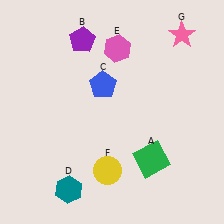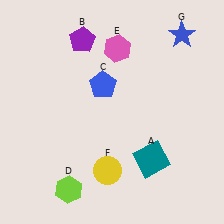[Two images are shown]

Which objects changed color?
A changed from green to teal. D changed from teal to lime. G changed from pink to blue.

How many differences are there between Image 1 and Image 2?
There are 3 differences between the two images.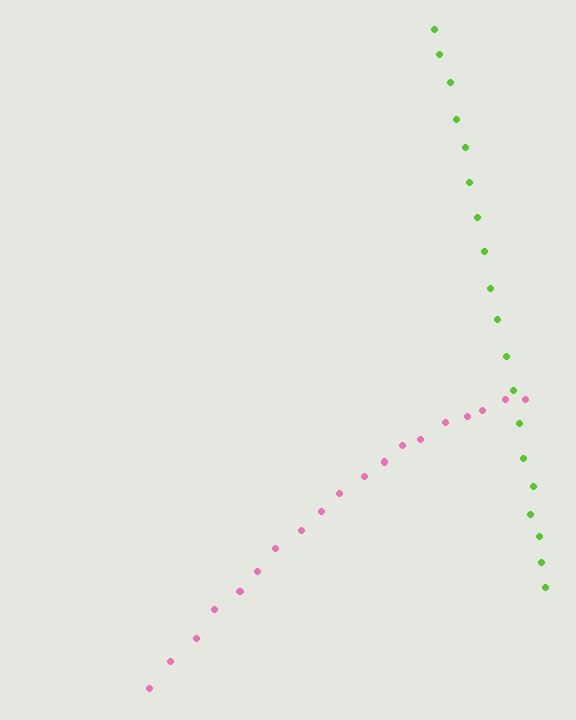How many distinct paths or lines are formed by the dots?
There are 2 distinct paths.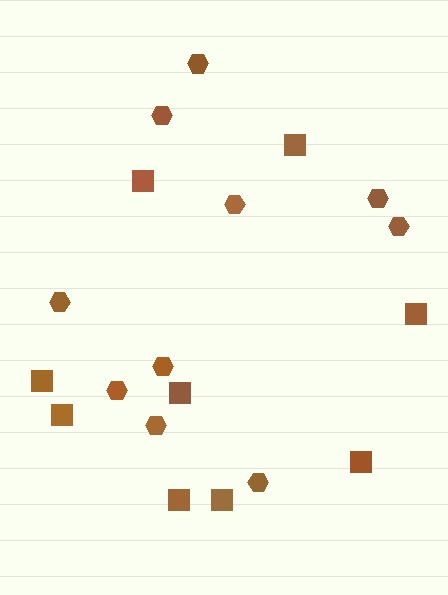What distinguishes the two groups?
There are 2 groups: one group of squares (9) and one group of hexagons (10).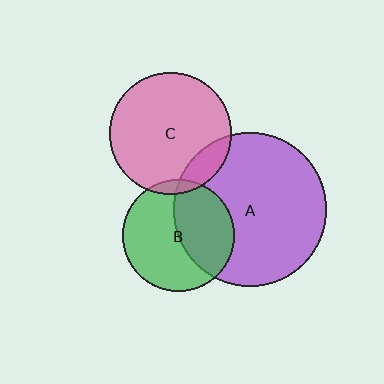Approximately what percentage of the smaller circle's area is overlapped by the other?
Approximately 45%.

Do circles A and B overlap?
Yes.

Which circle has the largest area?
Circle A (purple).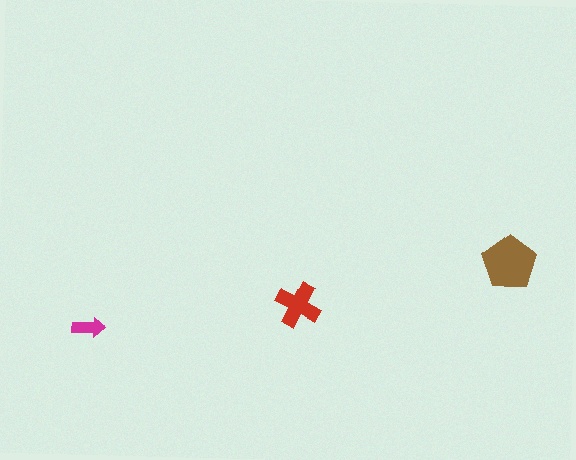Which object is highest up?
The brown pentagon is topmost.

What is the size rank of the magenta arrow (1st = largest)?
3rd.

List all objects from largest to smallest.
The brown pentagon, the red cross, the magenta arrow.